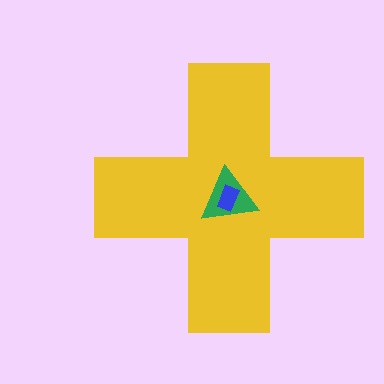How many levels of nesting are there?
3.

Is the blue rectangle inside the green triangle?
Yes.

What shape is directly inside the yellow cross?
The green triangle.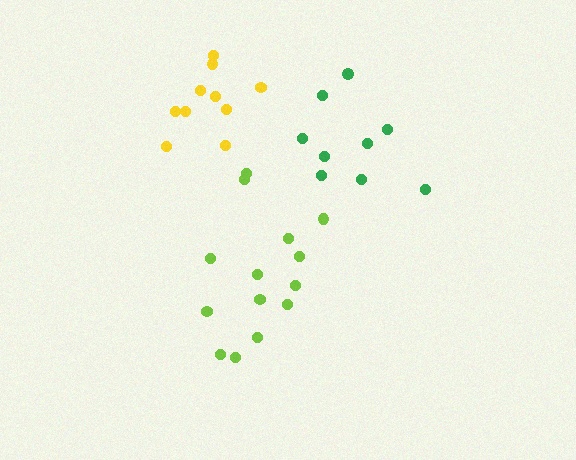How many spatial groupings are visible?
There are 3 spatial groupings.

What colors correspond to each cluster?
The clusters are colored: yellow, green, lime.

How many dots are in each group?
Group 1: 10 dots, Group 2: 9 dots, Group 3: 14 dots (33 total).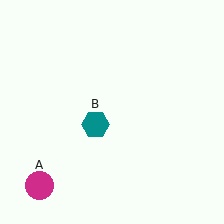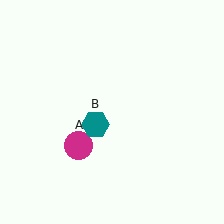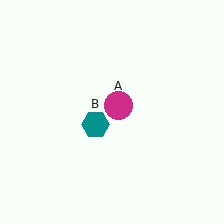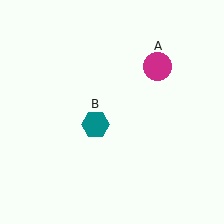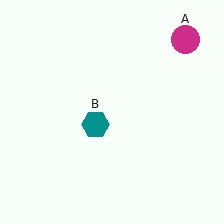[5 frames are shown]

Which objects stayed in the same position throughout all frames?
Teal hexagon (object B) remained stationary.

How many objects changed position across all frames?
1 object changed position: magenta circle (object A).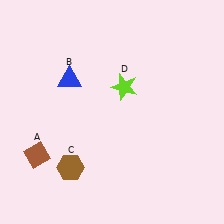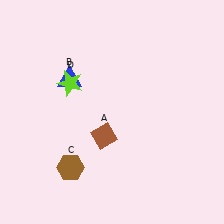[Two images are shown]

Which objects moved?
The objects that moved are: the brown diamond (A), the lime star (D).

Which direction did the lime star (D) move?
The lime star (D) moved left.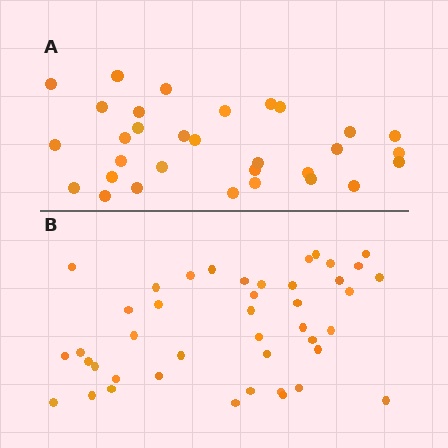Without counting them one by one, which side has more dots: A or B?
Region B (the bottom region) has more dots.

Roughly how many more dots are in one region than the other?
Region B has roughly 12 or so more dots than region A.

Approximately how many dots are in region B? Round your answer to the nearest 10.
About 40 dots. (The exact count is 43, which rounds to 40.)